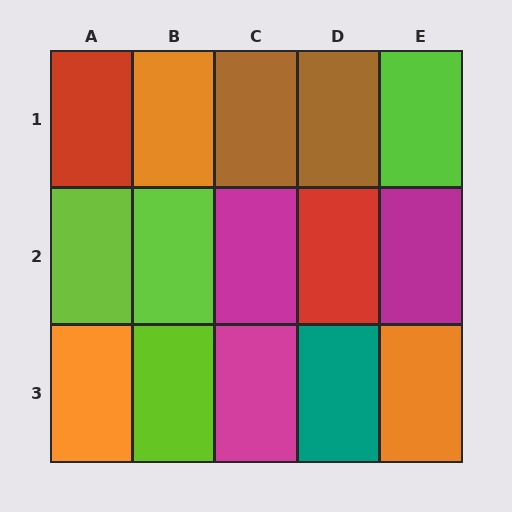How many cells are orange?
3 cells are orange.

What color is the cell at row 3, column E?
Orange.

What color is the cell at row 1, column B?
Orange.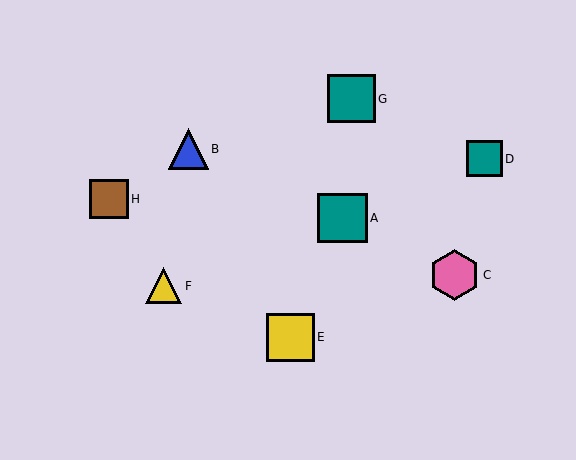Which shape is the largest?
The pink hexagon (labeled C) is the largest.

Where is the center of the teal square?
The center of the teal square is at (351, 99).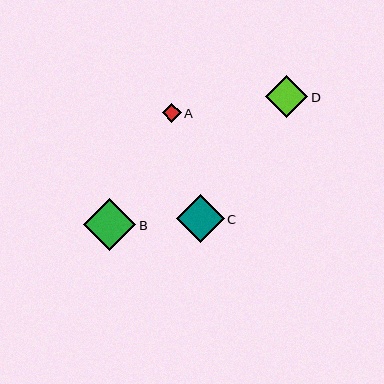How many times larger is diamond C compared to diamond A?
Diamond C is approximately 2.5 times the size of diamond A.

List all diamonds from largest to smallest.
From largest to smallest: B, C, D, A.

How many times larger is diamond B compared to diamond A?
Diamond B is approximately 2.8 times the size of diamond A.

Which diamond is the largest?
Diamond B is the largest with a size of approximately 53 pixels.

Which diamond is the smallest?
Diamond A is the smallest with a size of approximately 19 pixels.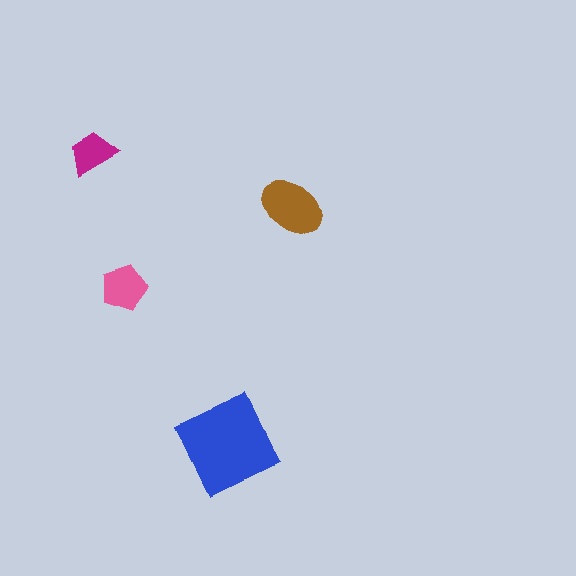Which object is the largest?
The blue square.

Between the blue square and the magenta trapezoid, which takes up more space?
The blue square.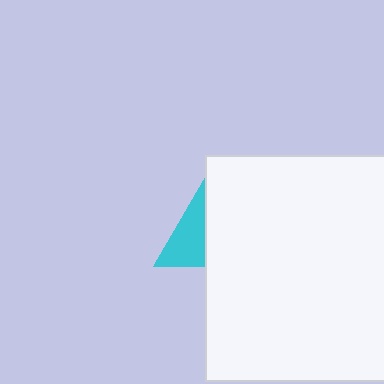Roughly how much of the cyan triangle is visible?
A small part of it is visible (roughly 34%).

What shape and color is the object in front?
The object in front is a white square.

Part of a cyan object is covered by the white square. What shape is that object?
It is a triangle.